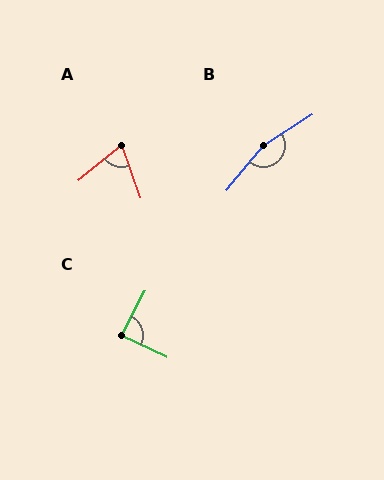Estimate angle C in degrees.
Approximately 87 degrees.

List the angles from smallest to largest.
A (70°), C (87°), B (162°).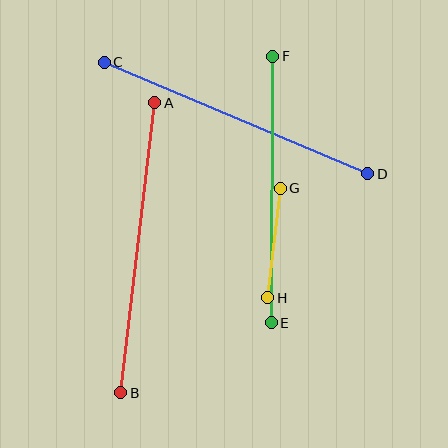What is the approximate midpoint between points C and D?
The midpoint is at approximately (236, 118) pixels.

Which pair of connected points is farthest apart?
Points A and B are farthest apart.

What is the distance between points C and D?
The distance is approximately 286 pixels.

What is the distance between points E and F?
The distance is approximately 267 pixels.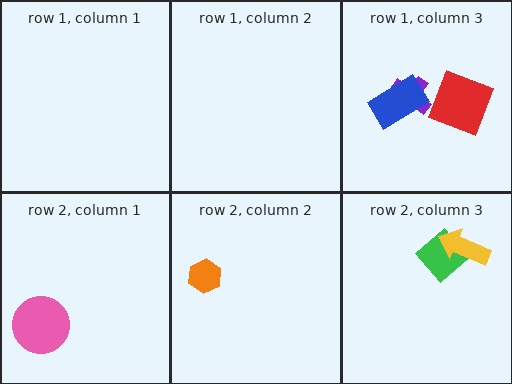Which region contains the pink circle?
The row 2, column 1 region.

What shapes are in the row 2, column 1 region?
The pink circle.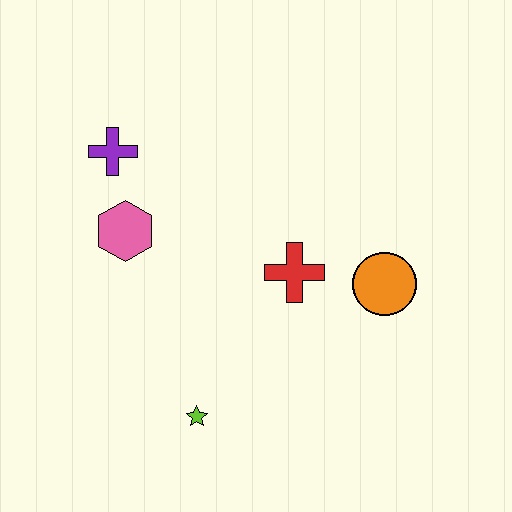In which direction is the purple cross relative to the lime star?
The purple cross is above the lime star.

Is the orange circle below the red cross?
Yes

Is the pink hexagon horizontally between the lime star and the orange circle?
No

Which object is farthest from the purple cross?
The orange circle is farthest from the purple cross.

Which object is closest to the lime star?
The red cross is closest to the lime star.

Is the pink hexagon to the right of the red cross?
No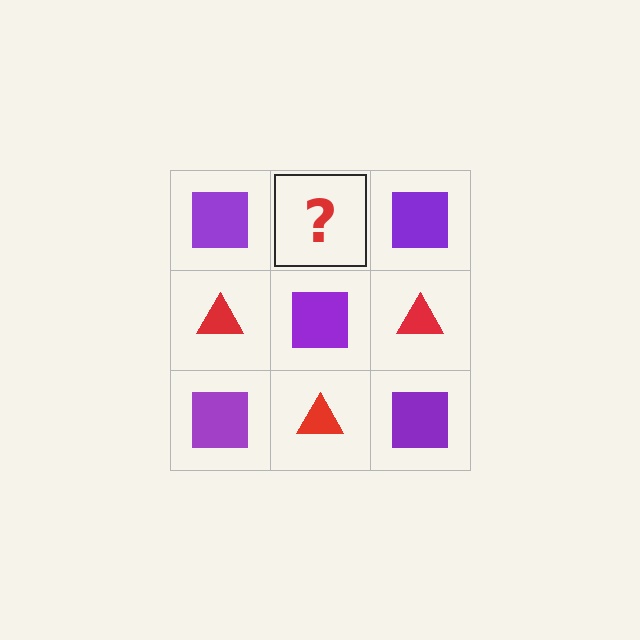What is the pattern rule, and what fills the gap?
The rule is that it alternates purple square and red triangle in a checkerboard pattern. The gap should be filled with a red triangle.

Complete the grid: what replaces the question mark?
The question mark should be replaced with a red triangle.